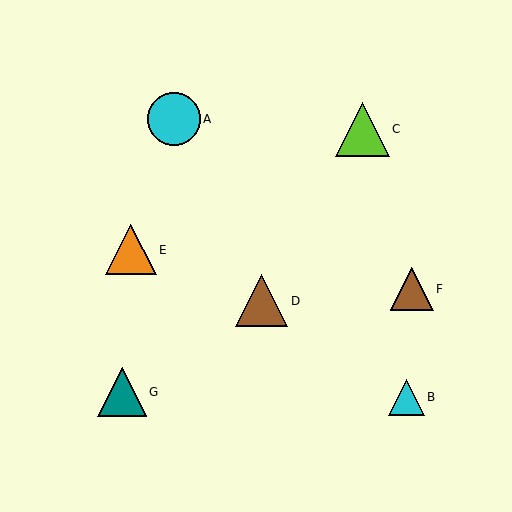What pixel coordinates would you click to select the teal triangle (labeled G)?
Click at (122, 392) to select the teal triangle G.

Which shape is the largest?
The lime triangle (labeled C) is the largest.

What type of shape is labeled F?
Shape F is a brown triangle.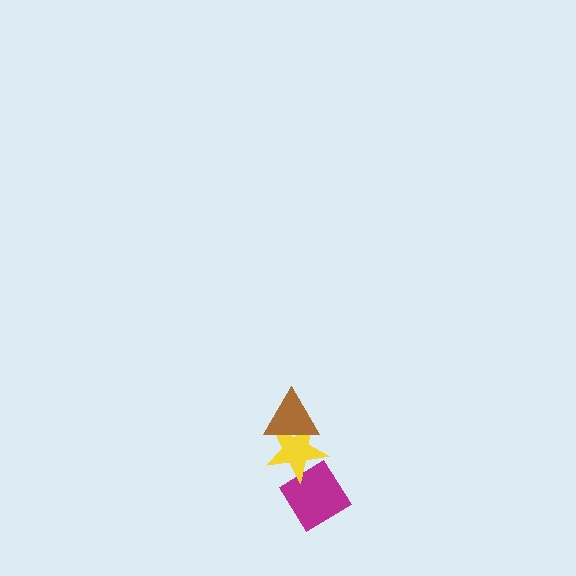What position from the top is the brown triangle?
The brown triangle is 1st from the top.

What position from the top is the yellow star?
The yellow star is 2nd from the top.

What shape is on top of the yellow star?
The brown triangle is on top of the yellow star.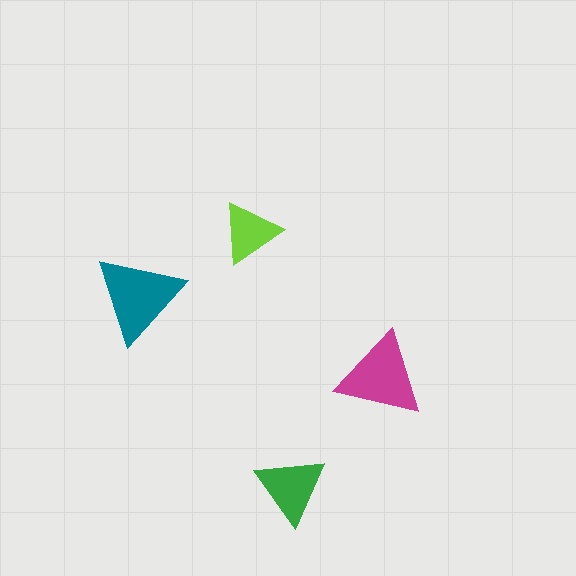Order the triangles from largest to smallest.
the teal one, the magenta one, the green one, the lime one.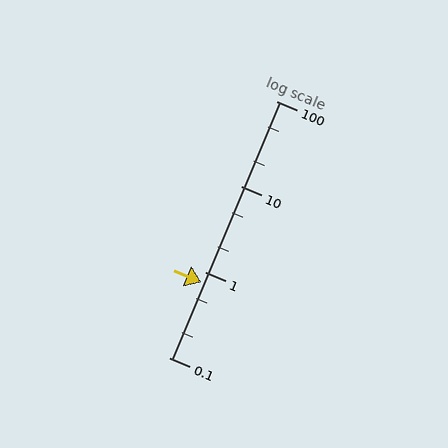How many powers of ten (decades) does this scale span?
The scale spans 3 decades, from 0.1 to 100.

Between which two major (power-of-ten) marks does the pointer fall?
The pointer is between 0.1 and 1.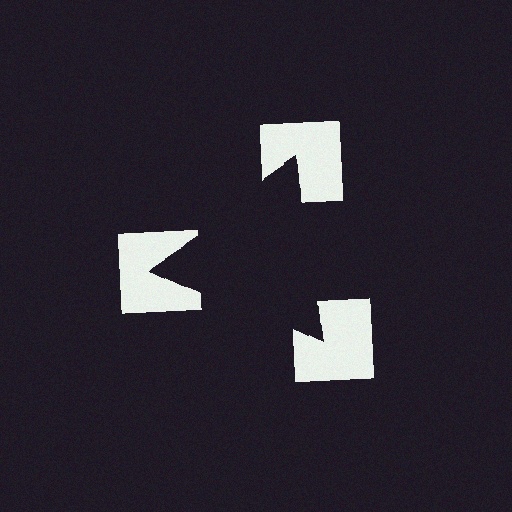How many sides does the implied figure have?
3 sides.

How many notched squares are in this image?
There are 3 — one at each vertex of the illusory triangle.